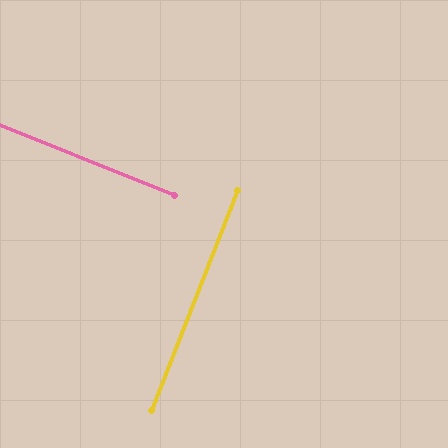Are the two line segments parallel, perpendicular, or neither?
Perpendicular — they meet at approximately 89°.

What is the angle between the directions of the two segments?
Approximately 89 degrees.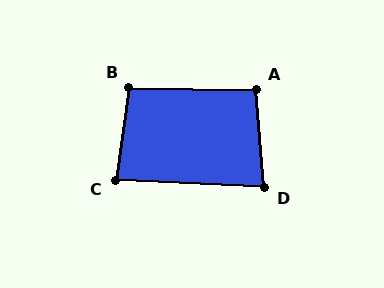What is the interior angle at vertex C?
Approximately 85 degrees (acute).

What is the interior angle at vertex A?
Approximately 95 degrees (obtuse).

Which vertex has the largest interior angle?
B, at approximately 97 degrees.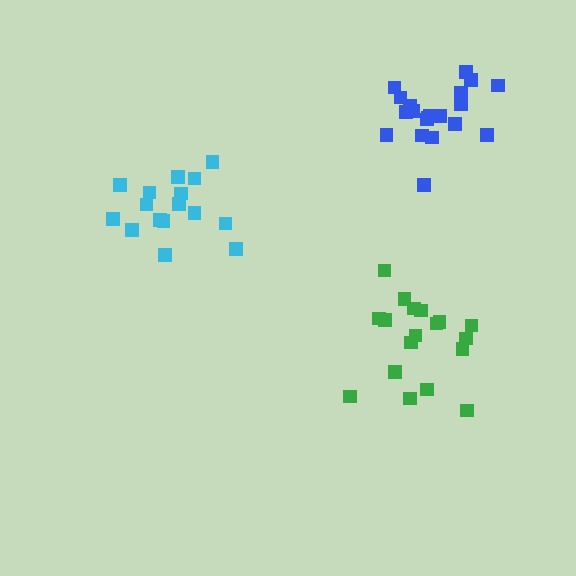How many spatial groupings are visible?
There are 3 spatial groupings.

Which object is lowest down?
The green cluster is bottommost.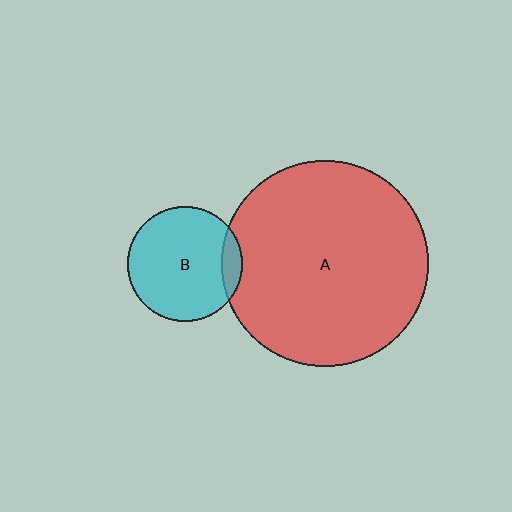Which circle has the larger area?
Circle A (red).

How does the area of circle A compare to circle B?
Approximately 3.2 times.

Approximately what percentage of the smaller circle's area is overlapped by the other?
Approximately 10%.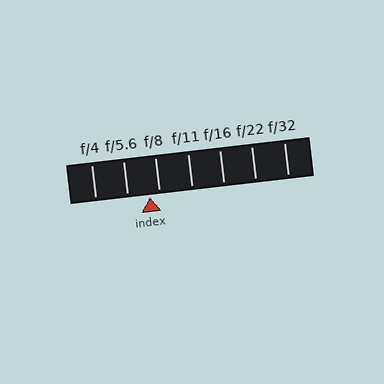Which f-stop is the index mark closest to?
The index mark is closest to f/8.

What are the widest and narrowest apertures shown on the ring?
The widest aperture shown is f/4 and the narrowest is f/32.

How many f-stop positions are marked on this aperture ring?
There are 7 f-stop positions marked.